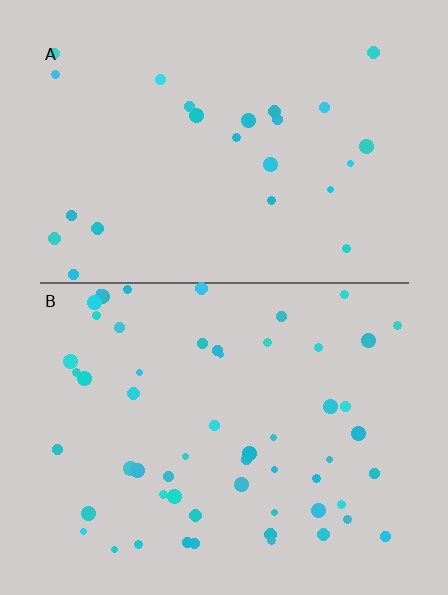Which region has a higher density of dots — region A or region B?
B (the bottom).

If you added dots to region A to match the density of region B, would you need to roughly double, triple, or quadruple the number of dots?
Approximately double.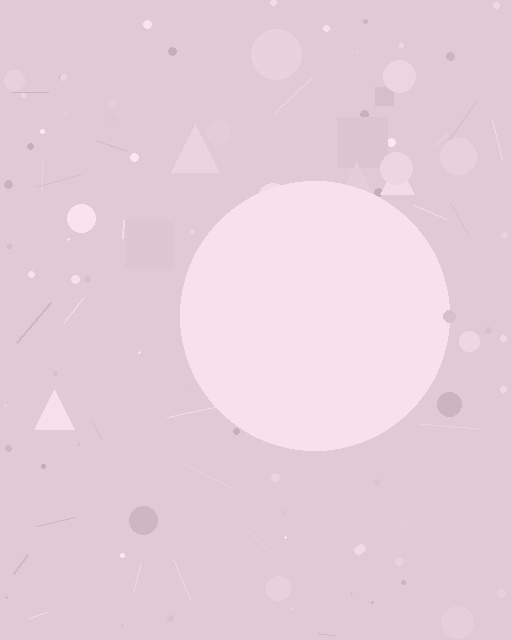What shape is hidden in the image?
A circle is hidden in the image.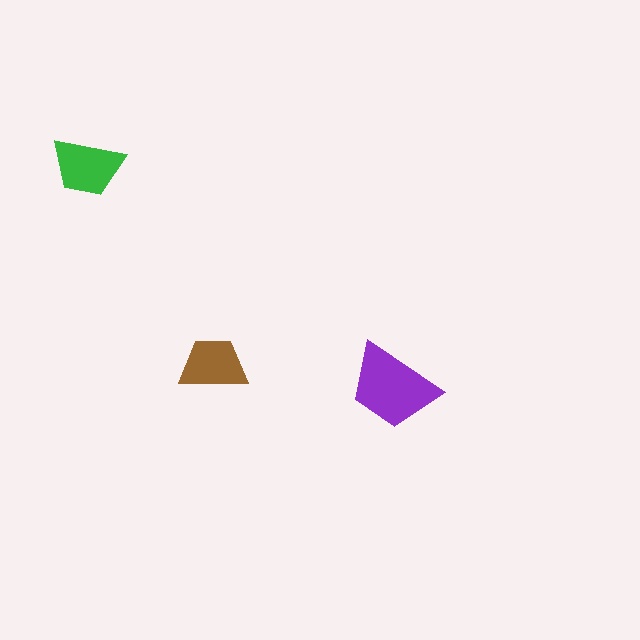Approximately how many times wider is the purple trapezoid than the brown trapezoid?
About 1.5 times wider.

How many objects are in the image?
There are 3 objects in the image.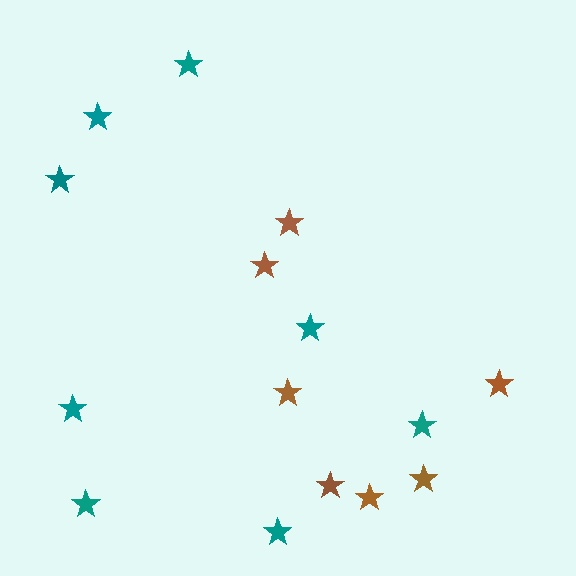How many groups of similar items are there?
There are 2 groups: one group of brown stars (7) and one group of teal stars (8).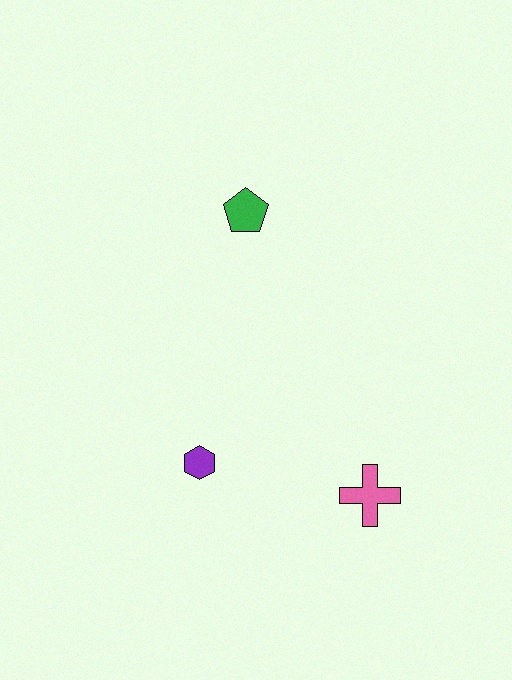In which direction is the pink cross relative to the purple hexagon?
The pink cross is to the right of the purple hexagon.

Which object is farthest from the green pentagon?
The pink cross is farthest from the green pentagon.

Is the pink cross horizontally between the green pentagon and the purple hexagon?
No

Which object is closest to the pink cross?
The purple hexagon is closest to the pink cross.